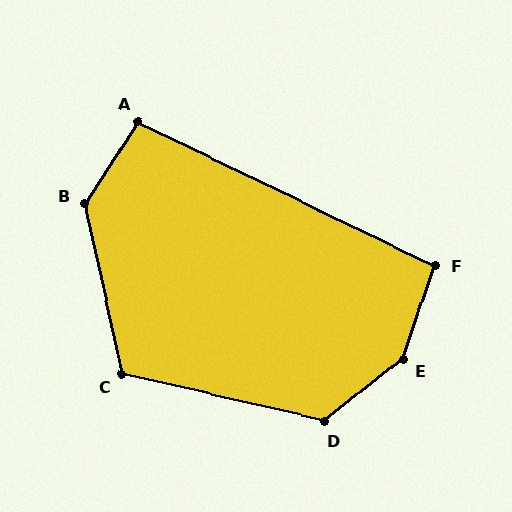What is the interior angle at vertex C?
Approximately 115 degrees (obtuse).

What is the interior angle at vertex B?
Approximately 135 degrees (obtuse).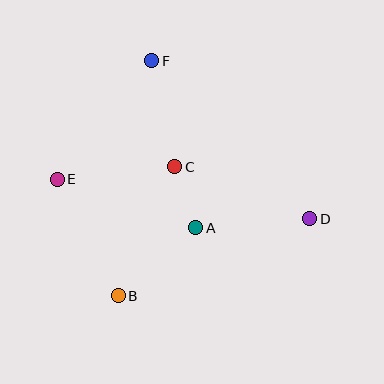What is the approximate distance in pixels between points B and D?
The distance between B and D is approximately 207 pixels.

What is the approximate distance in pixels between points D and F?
The distance between D and F is approximately 224 pixels.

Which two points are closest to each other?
Points A and C are closest to each other.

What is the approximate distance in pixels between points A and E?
The distance between A and E is approximately 147 pixels.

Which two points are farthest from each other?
Points D and E are farthest from each other.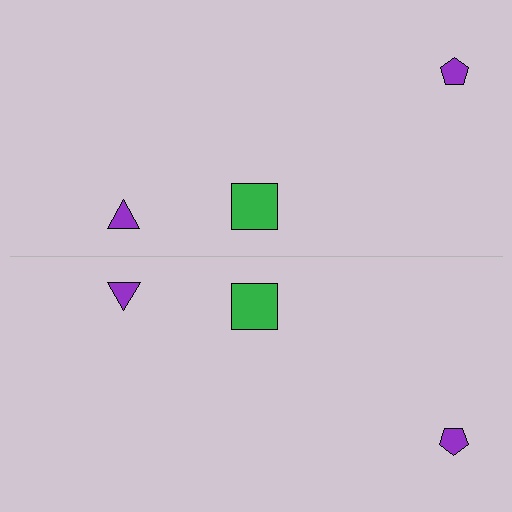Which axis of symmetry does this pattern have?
The pattern has a horizontal axis of symmetry running through the center of the image.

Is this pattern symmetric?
Yes, this pattern has bilateral (reflection) symmetry.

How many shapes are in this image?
There are 6 shapes in this image.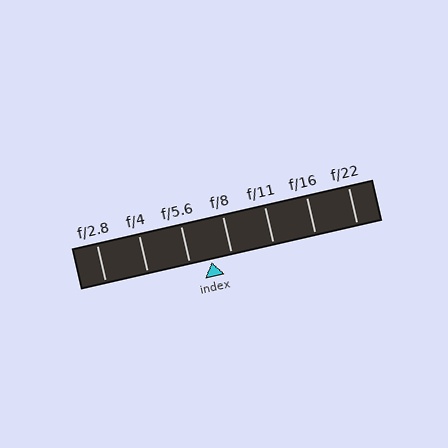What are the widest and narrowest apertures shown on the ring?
The widest aperture shown is f/2.8 and the narrowest is f/22.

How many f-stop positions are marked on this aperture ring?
There are 7 f-stop positions marked.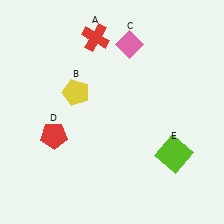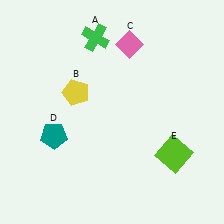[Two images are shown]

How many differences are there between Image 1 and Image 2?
There are 2 differences between the two images.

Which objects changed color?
A changed from red to green. D changed from red to teal.